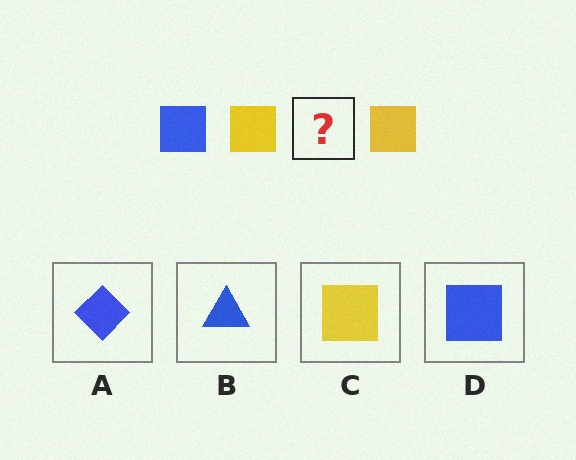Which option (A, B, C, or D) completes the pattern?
D.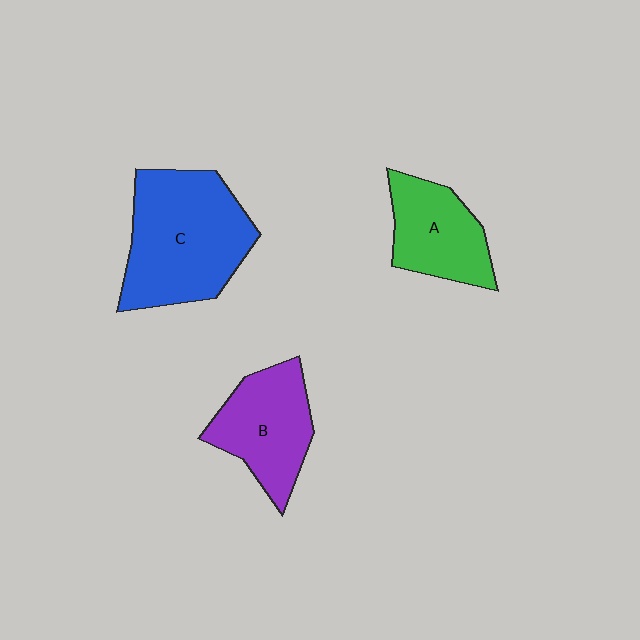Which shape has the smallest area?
Shape A (green).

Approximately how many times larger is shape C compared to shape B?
Approximately 1.5 times.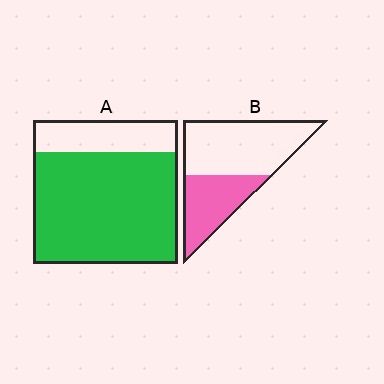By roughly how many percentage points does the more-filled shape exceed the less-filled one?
By roughly 40 percentage points (A over B).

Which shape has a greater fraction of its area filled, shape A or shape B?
Shape A.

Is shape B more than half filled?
No.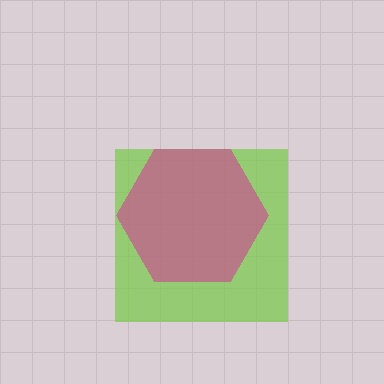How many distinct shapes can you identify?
There are 2 distinct shapes: a lime square, a magenta hexagon.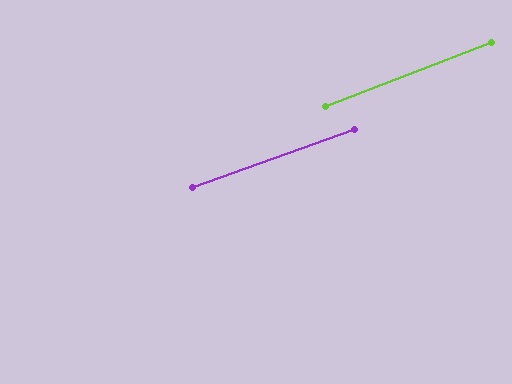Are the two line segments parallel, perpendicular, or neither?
Parallel — their directions differ by only 1.3°.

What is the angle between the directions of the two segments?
Approximately 1 degree.